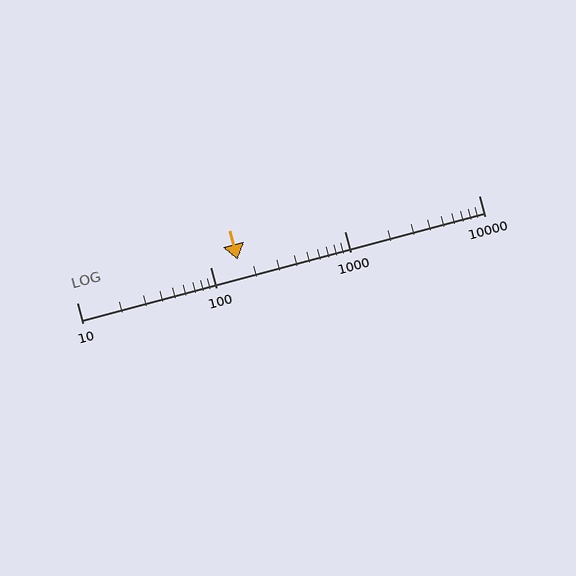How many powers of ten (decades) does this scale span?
The scale spans 3 decades, from 10 to 10000.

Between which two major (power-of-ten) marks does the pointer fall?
The pointer is between 100 and 1000.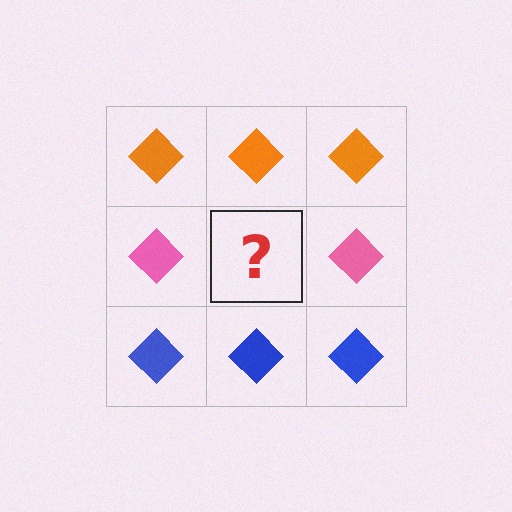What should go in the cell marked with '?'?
The missing cell should contain a pink diamond.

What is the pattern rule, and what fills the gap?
The rule is that each row has a consistent color. The gap should be filled with a pink diamond.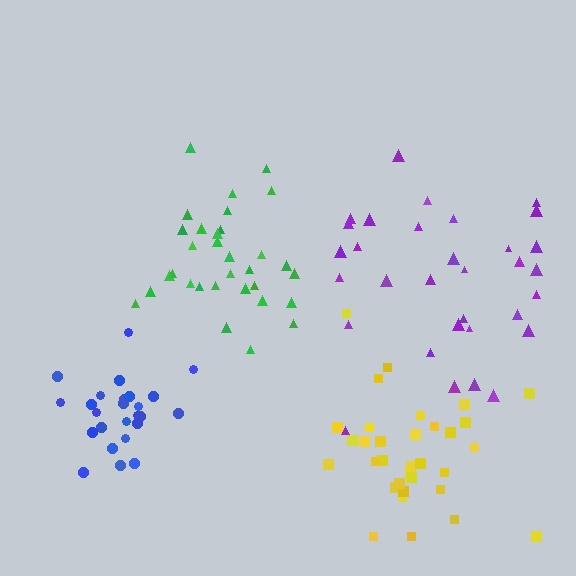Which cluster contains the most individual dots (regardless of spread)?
Yellow (33).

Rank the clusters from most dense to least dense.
blue, green, yellow, purple.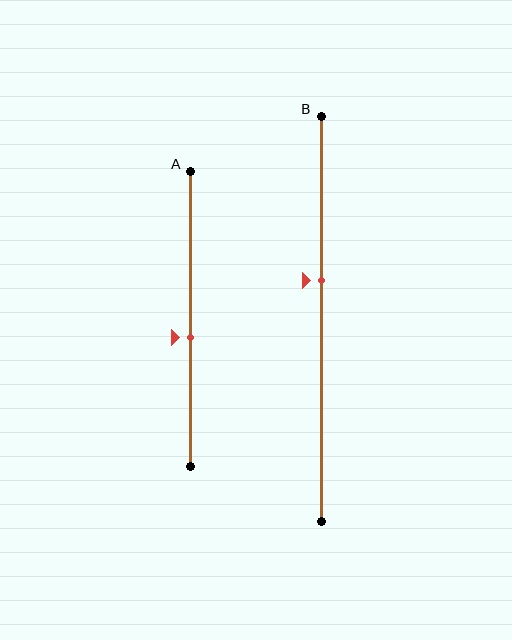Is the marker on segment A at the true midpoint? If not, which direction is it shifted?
No, the marker on segment A is shifted downward by about 6% of the segment length.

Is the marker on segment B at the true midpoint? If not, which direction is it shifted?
No, the marker on segment B is shifted upward by about 10% of the segment length.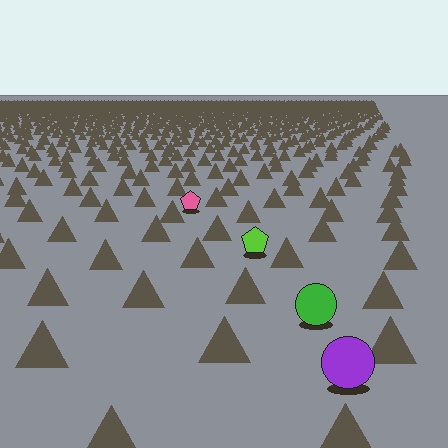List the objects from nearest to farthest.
From nearest to farthest: the purple circle, the green circle, the lime pentagon, the pink pentagon.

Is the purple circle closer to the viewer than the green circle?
Yes. The purple circle is closer — you can tell from the texture gradient: the ground texture is coarser near it.